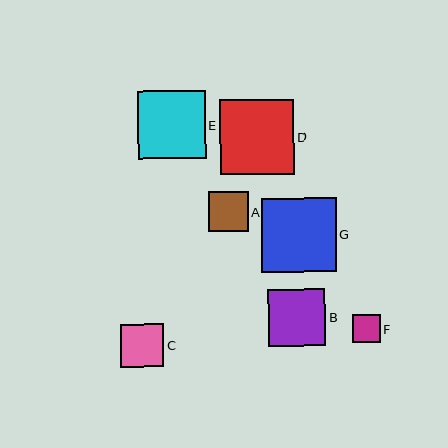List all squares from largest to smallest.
From largest to smallest: G, D, E, B, C, A, F.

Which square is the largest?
Square G is the largest with a size of approximately 74 pixels.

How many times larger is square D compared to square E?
Square D is approximately 1.1 times the size of square E.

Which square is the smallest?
Square F is the smallest with a size of approximately 28 pixels.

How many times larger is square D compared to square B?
Square D is approximately 1.3 times the size of square B.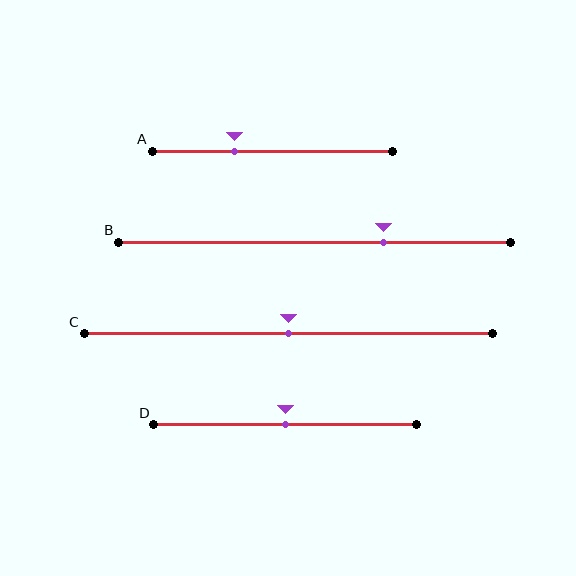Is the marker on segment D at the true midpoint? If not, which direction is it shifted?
Yes, the marker on segment D is at the true midpoint.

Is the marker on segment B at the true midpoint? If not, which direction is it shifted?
No, the marker on segment B is shifted to the right by about 18% of the segment length.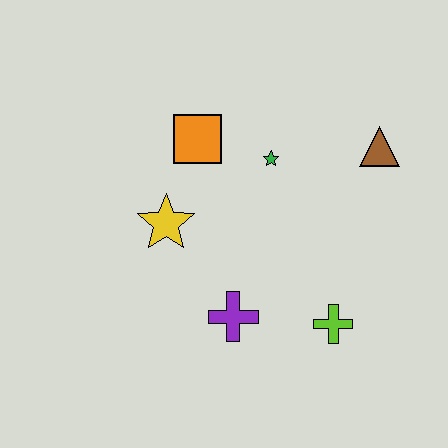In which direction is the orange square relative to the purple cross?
The orange square is above the purple cross.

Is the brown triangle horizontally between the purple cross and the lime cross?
No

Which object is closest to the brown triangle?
The green star is closest to the brown triangle.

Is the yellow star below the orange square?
Yes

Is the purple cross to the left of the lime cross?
Yes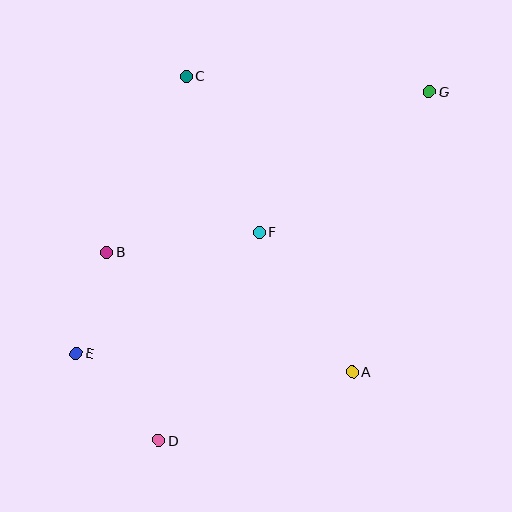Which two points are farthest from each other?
Points D and G are farthest from each other.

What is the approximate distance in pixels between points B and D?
The distance between B and D is approximately 195 pixels.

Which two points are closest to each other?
Points B and E are closest to each other.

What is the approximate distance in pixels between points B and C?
The distance between B and C is approximately 193 pixels.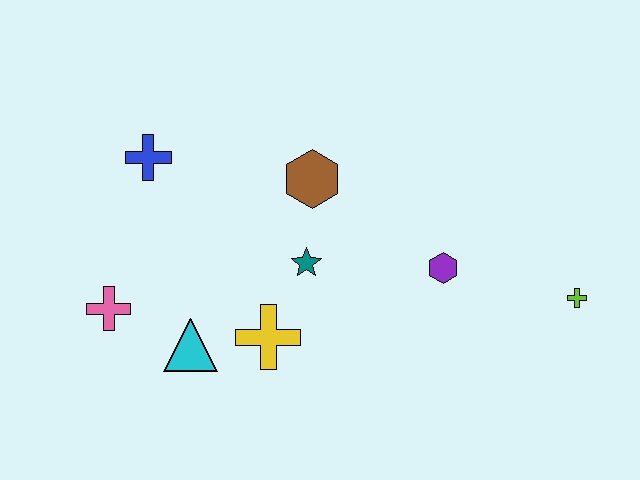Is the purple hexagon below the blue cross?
Yes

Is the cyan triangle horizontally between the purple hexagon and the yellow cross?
No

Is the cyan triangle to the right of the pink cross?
Yes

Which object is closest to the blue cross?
The pink cross is closest to the blue cross.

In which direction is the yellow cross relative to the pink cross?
The yellow cross is to the right of the pink cross.